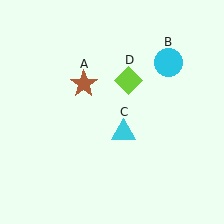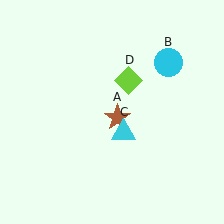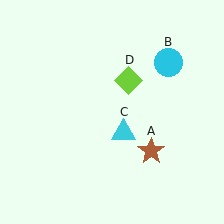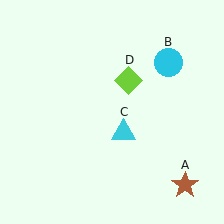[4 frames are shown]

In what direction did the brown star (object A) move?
The brown star (object A) moved down and to the right.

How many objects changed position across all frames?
1 object changed position: brown star (object A).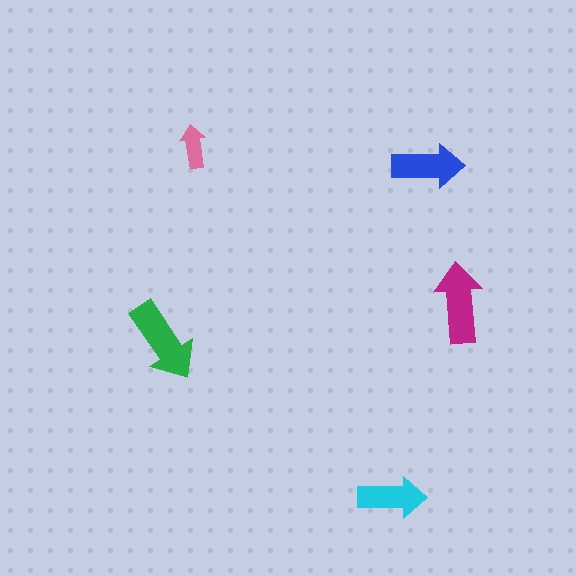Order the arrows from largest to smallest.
the green one, the magenta one, the blue one, the cyan one, the pink one.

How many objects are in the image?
There are 5 objects in the image.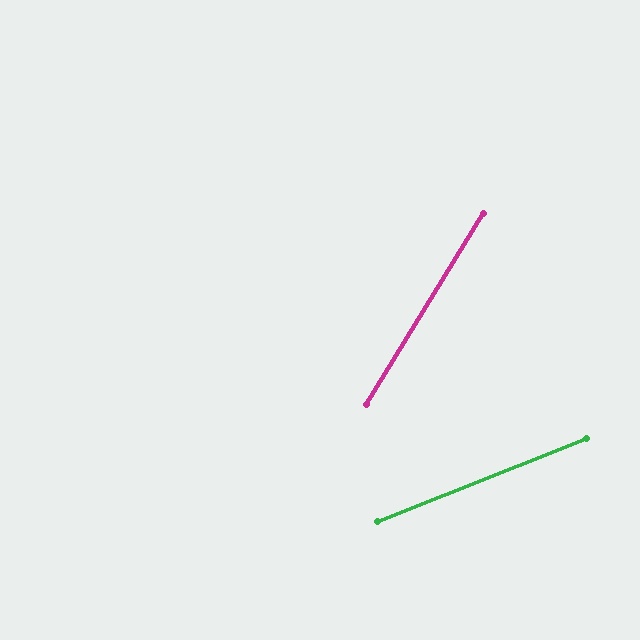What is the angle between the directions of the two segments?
Approximately 37 degrees.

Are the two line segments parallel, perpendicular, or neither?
Neither parallel nor perpendicular — they differ by about 37°.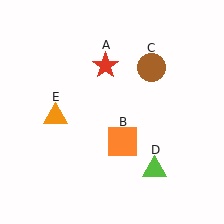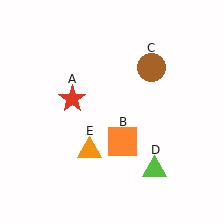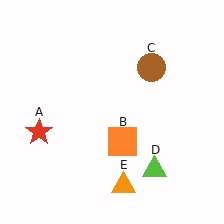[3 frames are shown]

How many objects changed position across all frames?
2 objects changed position: red star (object A), orange triangle (object E).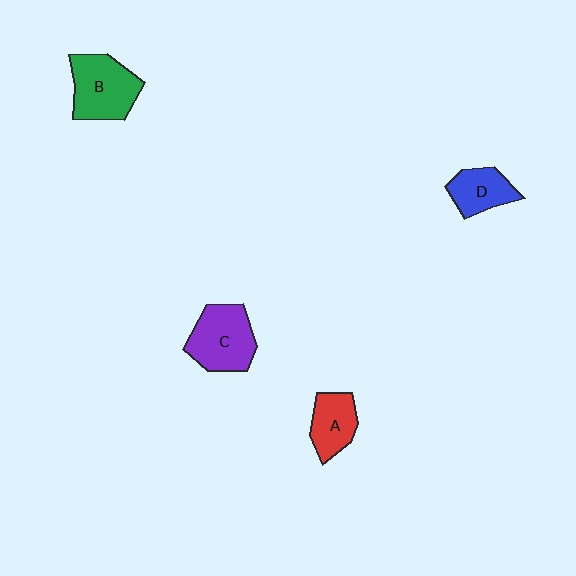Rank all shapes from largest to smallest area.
From largest to smallest: B (green), C (purple), A (red), D (blue).